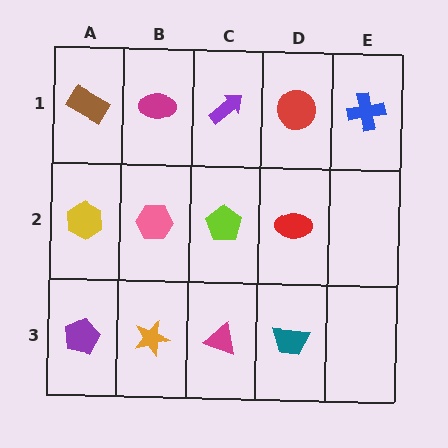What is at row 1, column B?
A magenta ellipse.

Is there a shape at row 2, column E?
No, that cell is empty.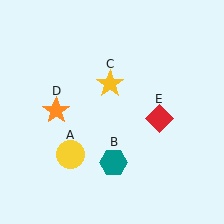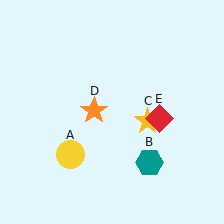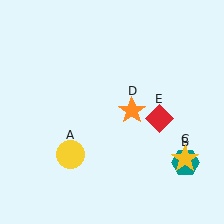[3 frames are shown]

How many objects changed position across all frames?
3 objects changed position: teal hexagon (object B), yellow star (object C), orange star (object D).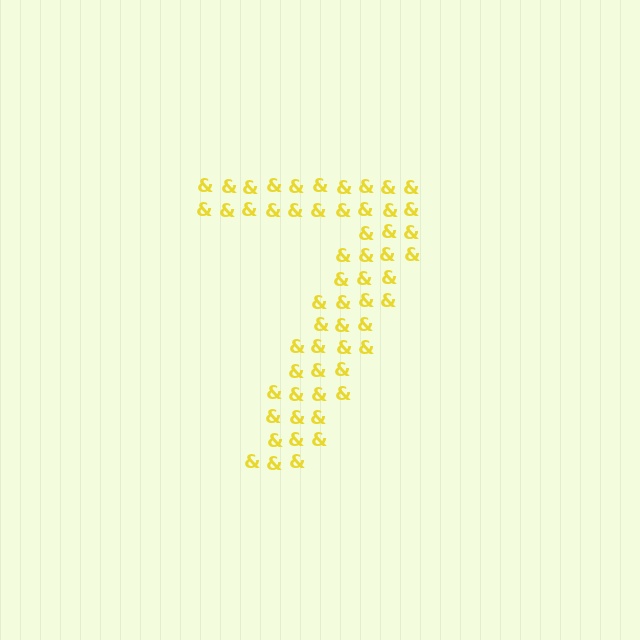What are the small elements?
The small elements are ampersands.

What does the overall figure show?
The overall figure shows the digit 7.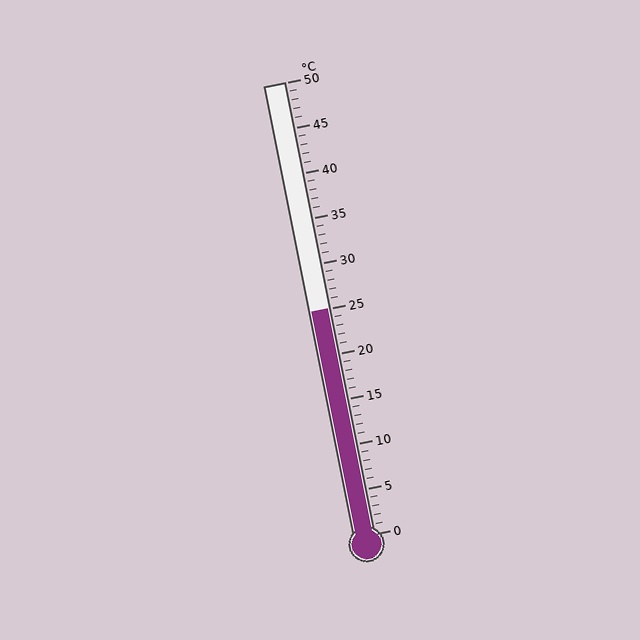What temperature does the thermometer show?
The thermometer shows approximately 25°C.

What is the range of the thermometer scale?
The thermometer scale ranges from 0°C to 50°C.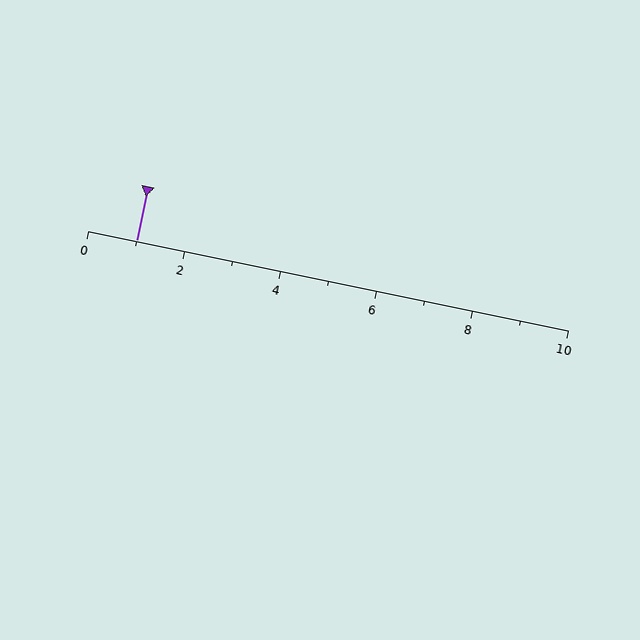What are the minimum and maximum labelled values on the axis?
The axis runs from 0 to 10.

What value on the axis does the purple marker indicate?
The marker indicates approximately 1.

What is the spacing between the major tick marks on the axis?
The major ticks are spaced 2 apart.